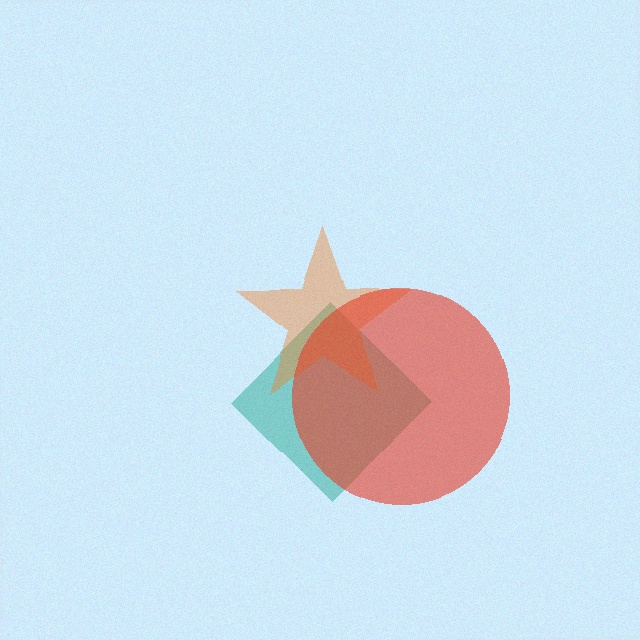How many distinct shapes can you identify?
There are 3 distinct shapes: a teal diamond, an orange star, a red circle.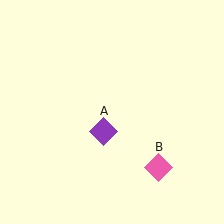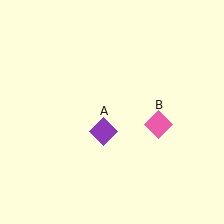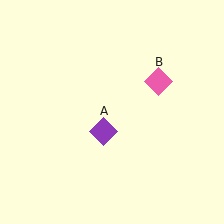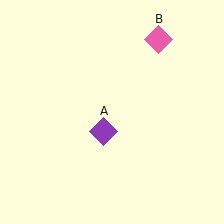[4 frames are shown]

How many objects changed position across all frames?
1 object changed position: pink diamond (object B).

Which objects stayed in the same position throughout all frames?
Purple diamond (object A) remained stationary.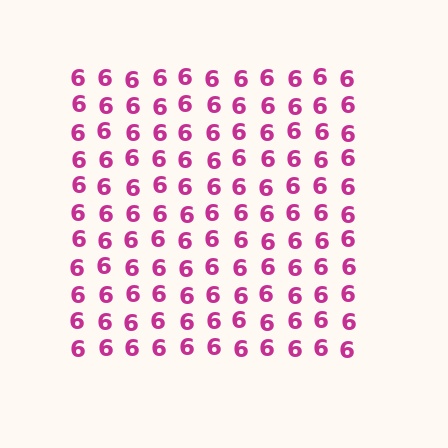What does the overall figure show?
The overall figure shows a square.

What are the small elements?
The small elements are digit 6's.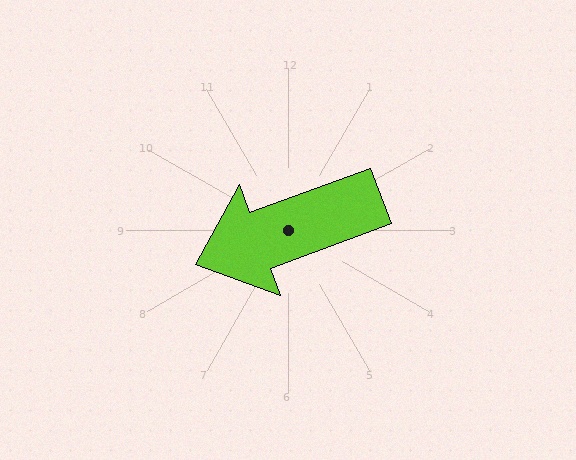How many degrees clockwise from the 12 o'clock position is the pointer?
Approximately 250 degrees.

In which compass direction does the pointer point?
West.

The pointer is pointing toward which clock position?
Roughly 8 o'clock.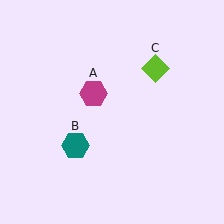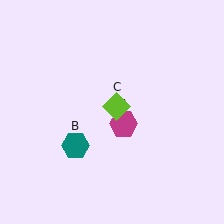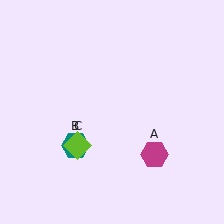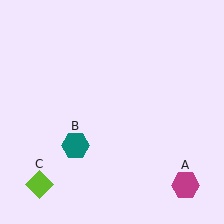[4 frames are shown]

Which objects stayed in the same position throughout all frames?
Teal hexagon (object B) remained stationary.